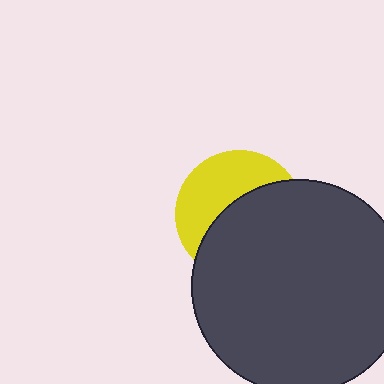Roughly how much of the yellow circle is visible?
A small part of it is visible (roughly 43%).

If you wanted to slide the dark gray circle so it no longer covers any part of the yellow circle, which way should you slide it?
Slide it toward the lower-right — that is the most direct way to separate the two shapes.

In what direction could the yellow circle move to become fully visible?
The yellow circle could move toward the upper-left. That would shift it out from behind the dark gray circle entirely.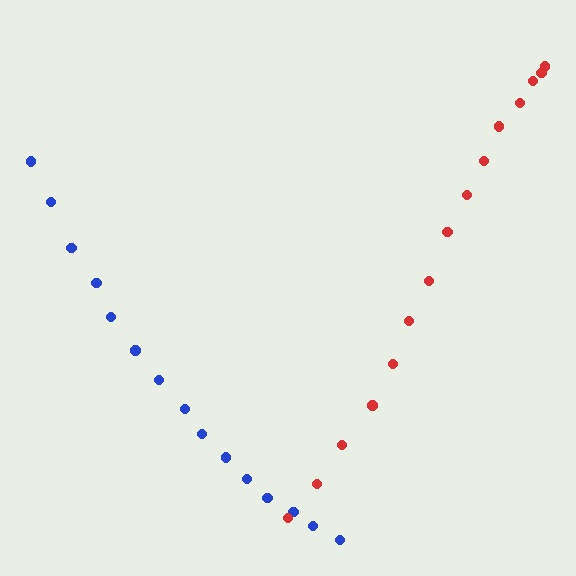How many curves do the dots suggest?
There are 2 distinct paths.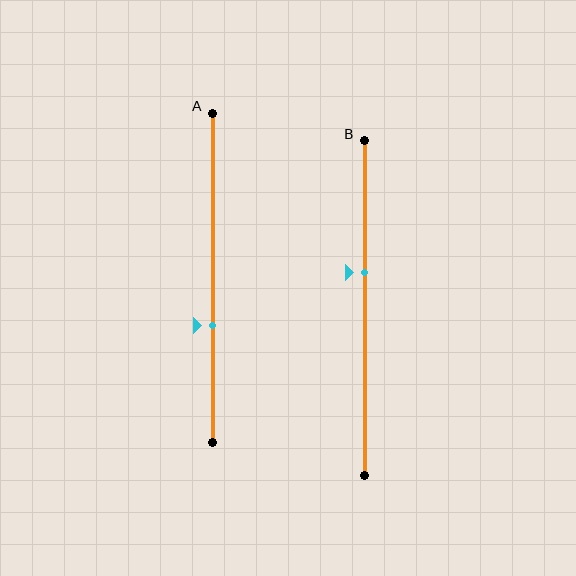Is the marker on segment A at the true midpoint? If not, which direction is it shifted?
No, the marker on segment A is shifted downward by about 14% of the segment length.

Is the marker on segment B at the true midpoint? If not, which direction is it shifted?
No, the marker on segment B is shifted upward by about 11% of the segment length.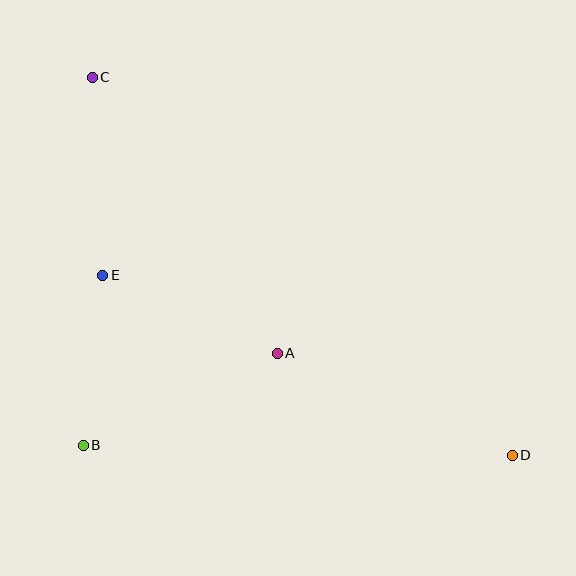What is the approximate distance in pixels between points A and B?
The distance between A and B is approximately 215 pixels.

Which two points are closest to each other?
Points B and E are closest to each other.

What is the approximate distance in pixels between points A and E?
The distance between A and E is approximately 191 pixels.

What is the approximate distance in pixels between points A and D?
The distance between A and D is approximately 256 pixels.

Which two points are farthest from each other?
Points C and D are farthest from each other.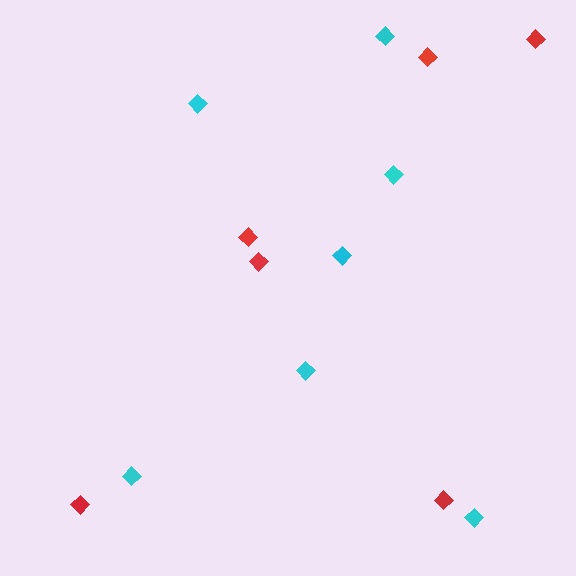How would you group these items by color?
There are 2 groups: one group of cyan diamonds (7) and one group of red diamonds (6).